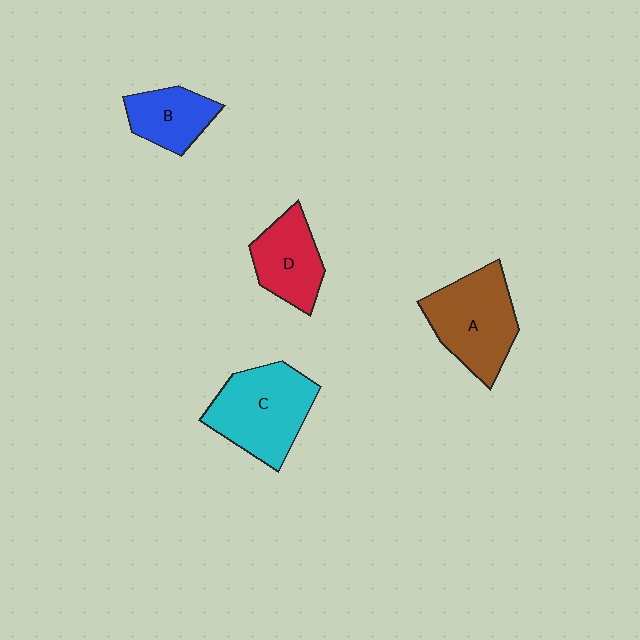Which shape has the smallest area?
Shape B (blue).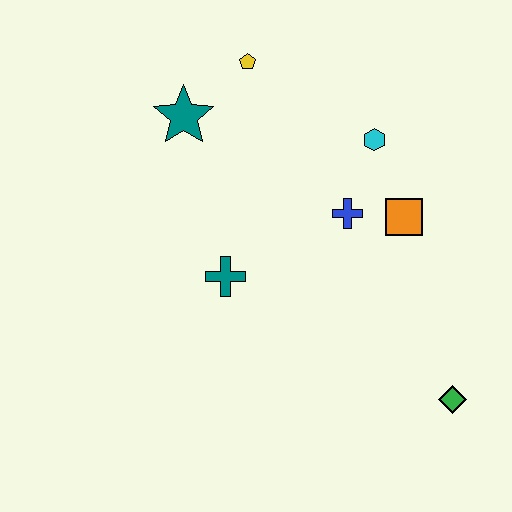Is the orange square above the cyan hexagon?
No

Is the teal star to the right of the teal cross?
No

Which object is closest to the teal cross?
The blue cross is closest to the teal cross.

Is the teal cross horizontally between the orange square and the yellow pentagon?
No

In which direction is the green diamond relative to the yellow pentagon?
The green diamond is below the yellow pentagon.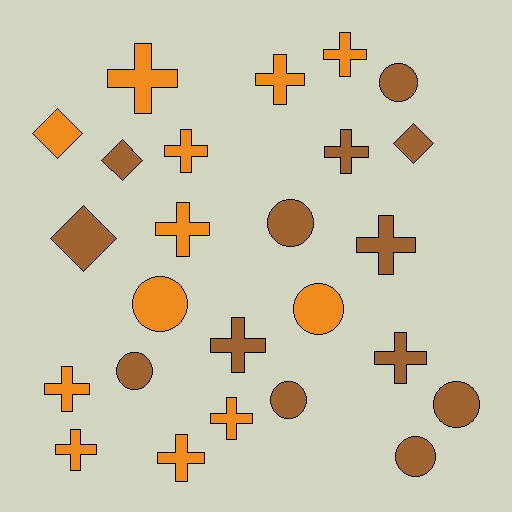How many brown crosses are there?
There are 4 brown crosses.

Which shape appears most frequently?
Cross, with 13 objects.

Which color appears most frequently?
Brown, with 13 objects.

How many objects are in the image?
There are 25 objects.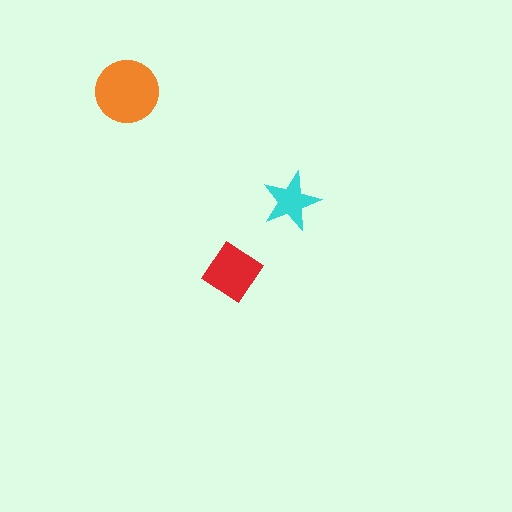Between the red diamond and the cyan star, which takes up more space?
The red diamond.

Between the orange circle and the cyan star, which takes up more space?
The orange circle.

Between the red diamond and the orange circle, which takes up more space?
The orange circle.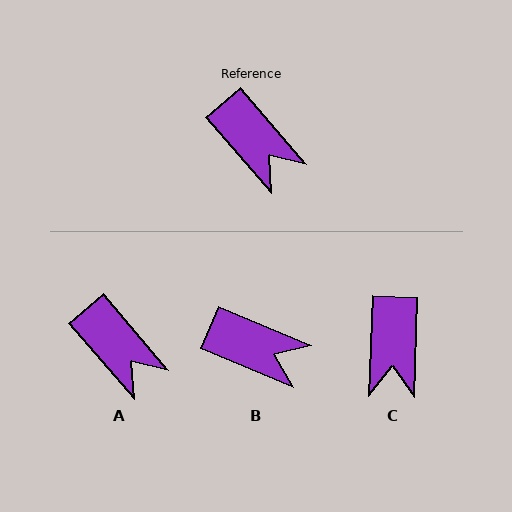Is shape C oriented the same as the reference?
No, it is off by about 43 degrees.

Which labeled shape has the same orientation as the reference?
A.